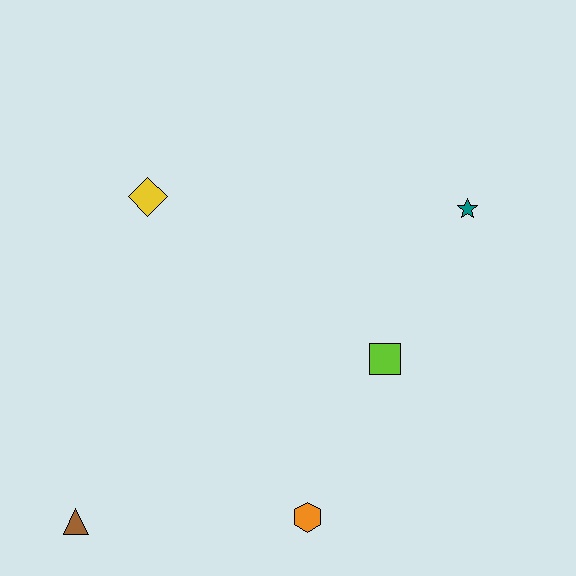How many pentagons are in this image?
There are no pentagons.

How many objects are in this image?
There are 5 objects.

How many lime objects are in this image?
There is 1 lime object.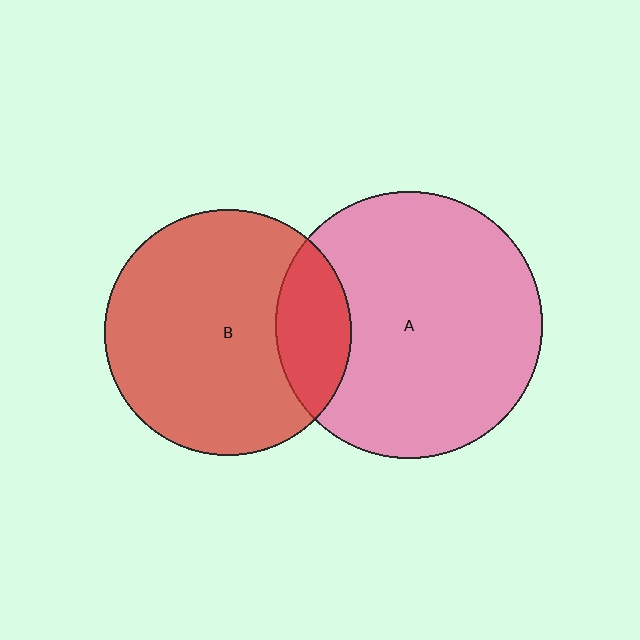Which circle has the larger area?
Circle A (pink).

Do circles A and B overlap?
Yes.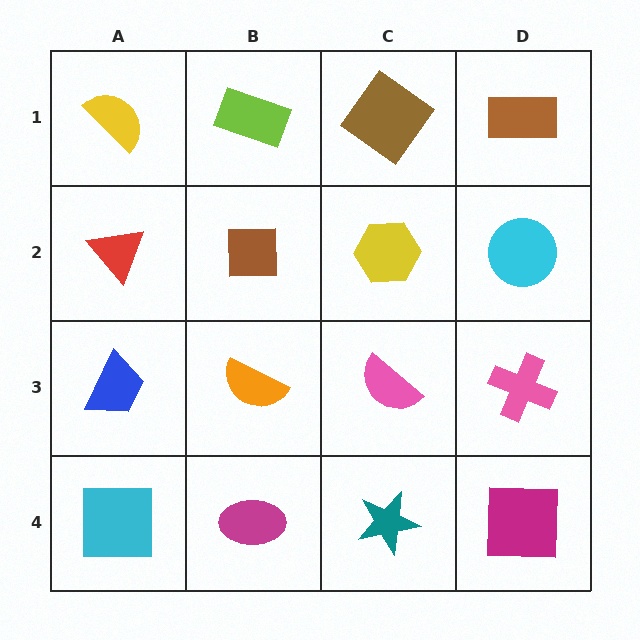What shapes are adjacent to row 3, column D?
A cyan circle (row 2, column D), a magenta square (row 4, column D), a pink semicircle (row 3, column C).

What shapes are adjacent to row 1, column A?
A red triangle (row 2, column A), a lime rectangle (row 1, column B).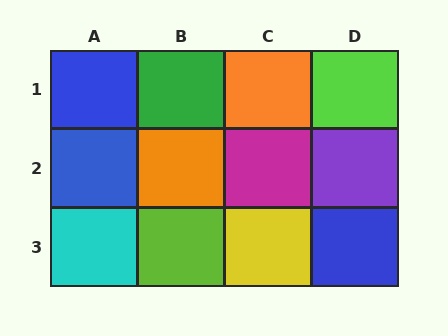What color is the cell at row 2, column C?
Magenta.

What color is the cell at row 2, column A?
Blue.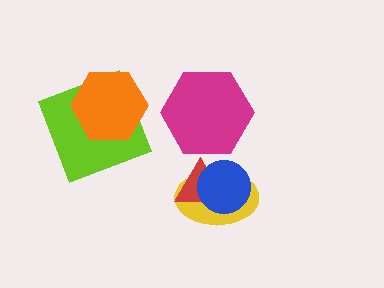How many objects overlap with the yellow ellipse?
2 objects overlap with the yellow ellipse.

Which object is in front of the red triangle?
The blue circle is in front of the red triangle.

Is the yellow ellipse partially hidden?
Yes, it is partially covered by another shape.